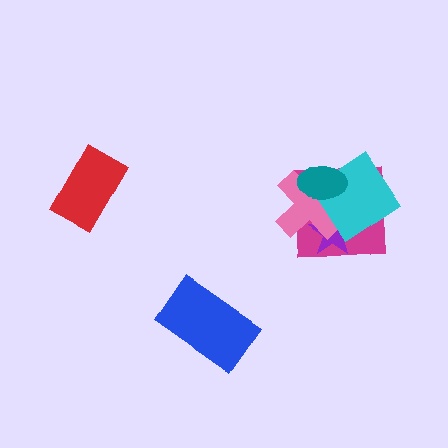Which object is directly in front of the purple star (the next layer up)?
The pink cross is directly in front of the purple star.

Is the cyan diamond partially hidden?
Yes, it is partially covered by another shape.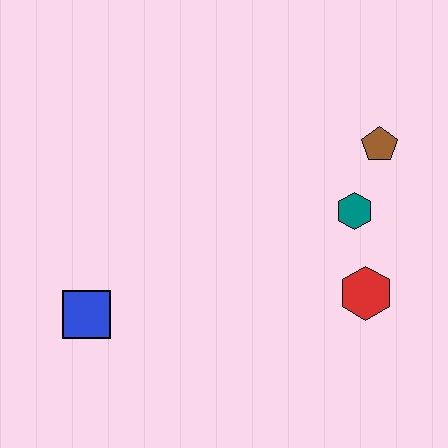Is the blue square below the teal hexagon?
Yes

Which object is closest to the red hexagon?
The teal hexagon is closest to the red hexagon.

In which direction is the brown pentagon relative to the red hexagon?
The brown pentagon is above the red hexagon.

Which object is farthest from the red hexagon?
The blue square is farthest from the red hexagon.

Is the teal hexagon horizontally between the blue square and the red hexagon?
Yes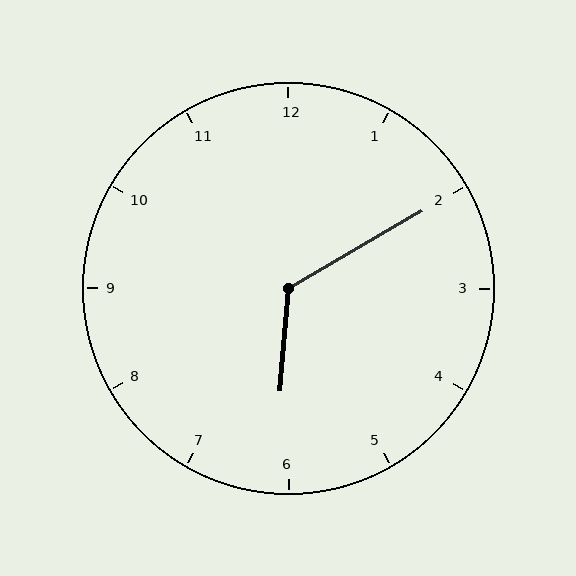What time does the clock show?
6:10.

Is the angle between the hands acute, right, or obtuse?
It is obtuse.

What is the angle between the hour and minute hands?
Approximately 125 degrees.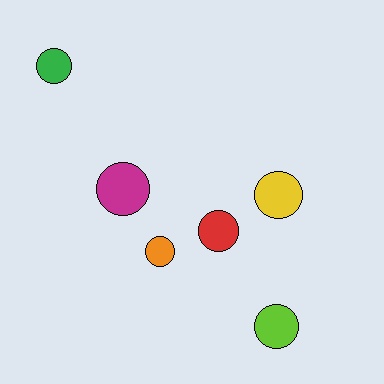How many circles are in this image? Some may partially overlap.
There are 6 circles.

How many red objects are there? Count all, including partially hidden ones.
There is 1 red object.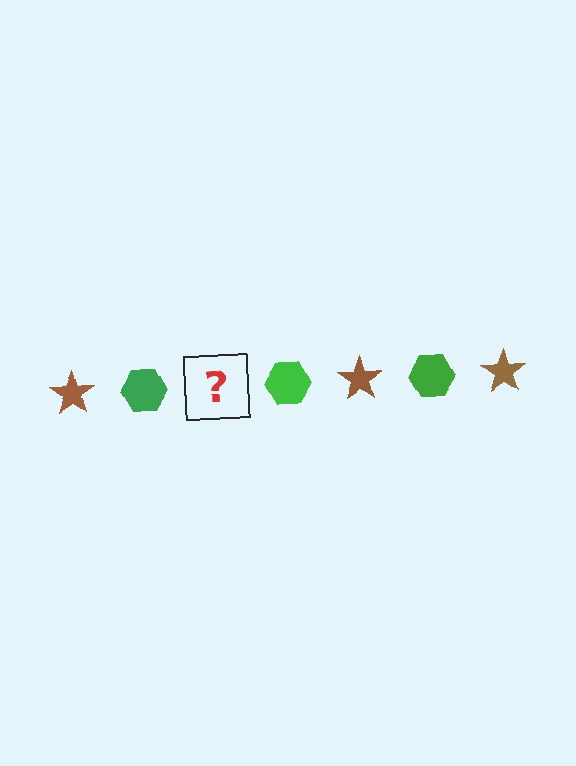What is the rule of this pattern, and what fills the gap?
The rule is that the pattern alternates between brown star and green hexagon. The gap should be filled with a brown star.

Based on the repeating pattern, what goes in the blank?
The blank should be a brown star.